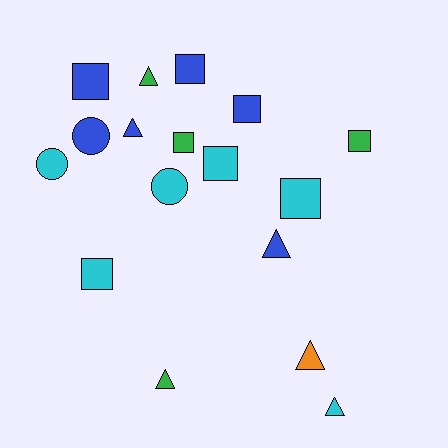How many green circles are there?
There are no green circles.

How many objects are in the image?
There are 17 objects.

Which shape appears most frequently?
Square, with 8 objects.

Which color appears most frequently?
Blue, with 6 objects.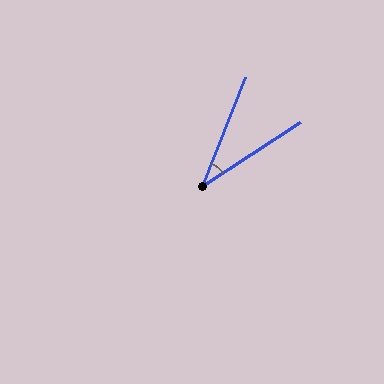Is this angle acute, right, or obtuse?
It is acute.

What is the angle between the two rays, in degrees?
Approximately 35 degrees.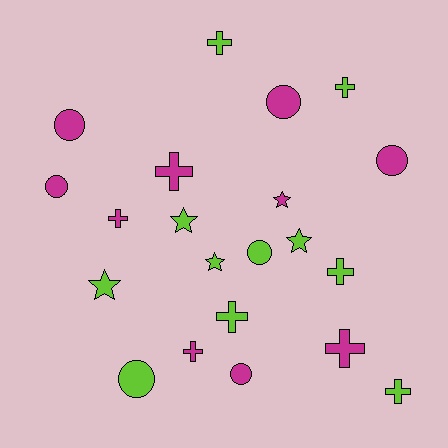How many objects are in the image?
There are 21 objects.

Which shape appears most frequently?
Cross, with 9 objects.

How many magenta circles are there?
There are 5 magenta circles.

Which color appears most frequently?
Lime, with 11 objects.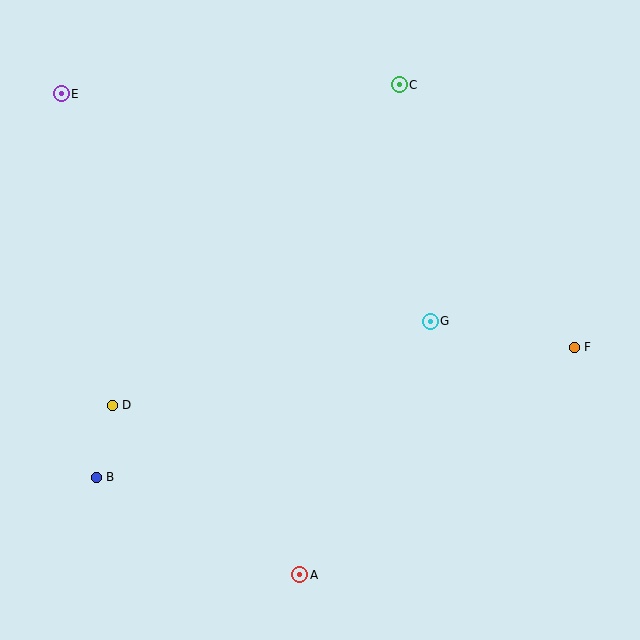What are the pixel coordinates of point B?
Point B is at (96, 477).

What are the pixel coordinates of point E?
Point E is at (61, 94).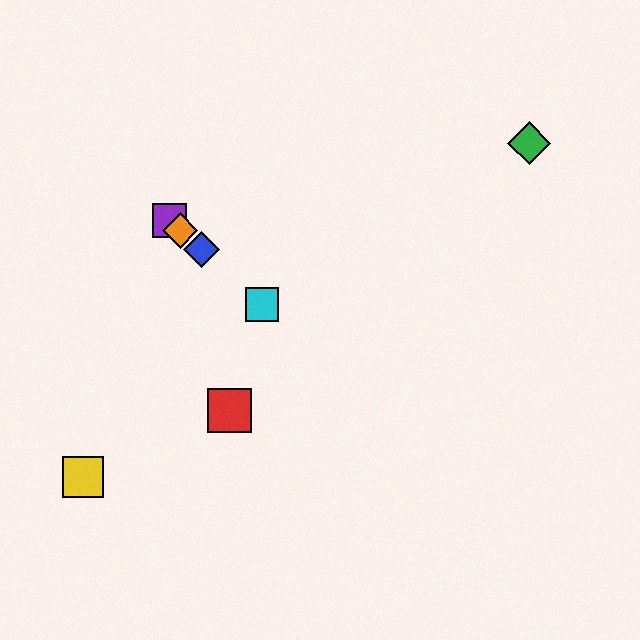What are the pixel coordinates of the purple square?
The purple square is at (169, 221).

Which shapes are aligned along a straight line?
The blue diamond, the purple square, the orange diamond, the cyan square are aligned along a straight line.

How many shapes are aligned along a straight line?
4 shapes (the blue diamond, the purple square, the orange diamond, the cyan square) are aligned along a straight line.